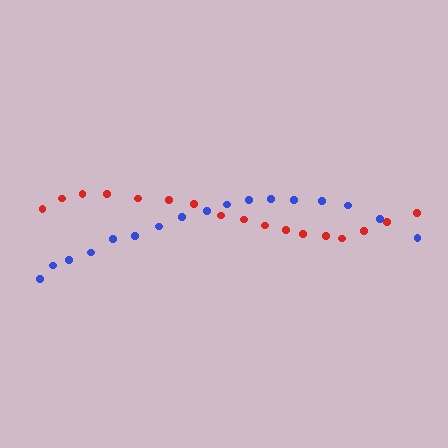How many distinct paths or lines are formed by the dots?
There are 2 distinct paths.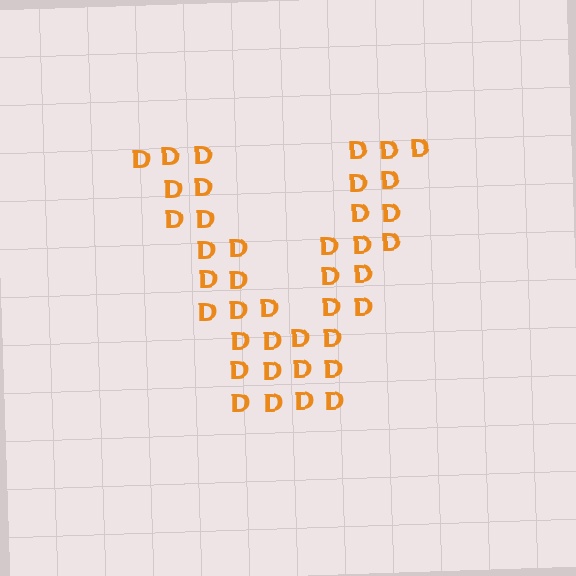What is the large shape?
The large shape is the letter V.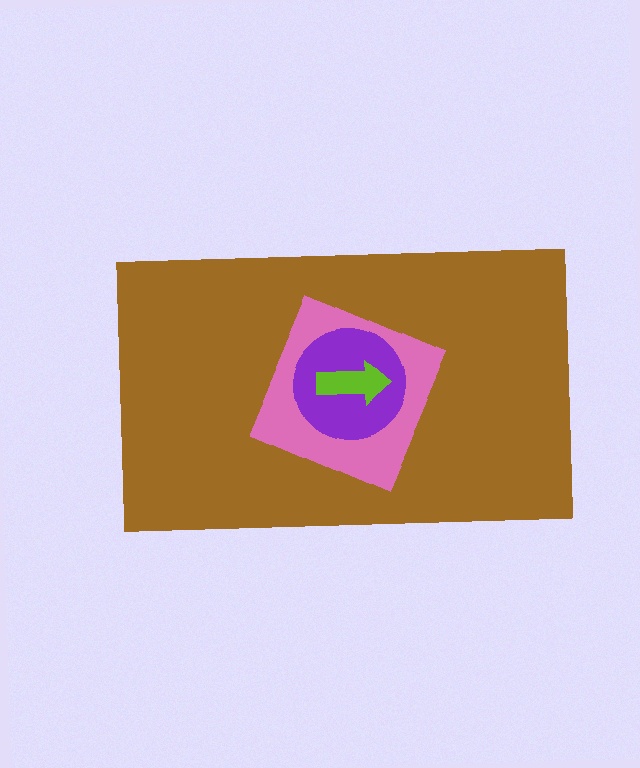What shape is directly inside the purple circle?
The lime arrow.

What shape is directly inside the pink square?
The purple circle.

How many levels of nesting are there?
4.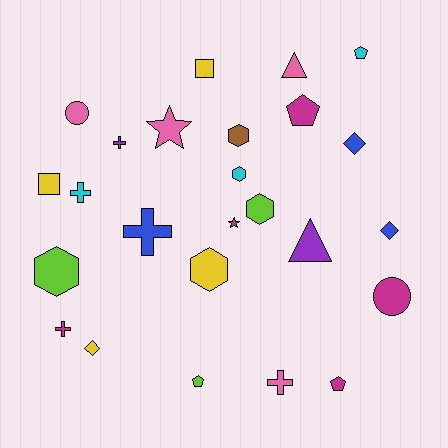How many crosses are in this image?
There are 5 crosses.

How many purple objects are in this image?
There are 2 purple objects.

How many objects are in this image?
There are 25 objects.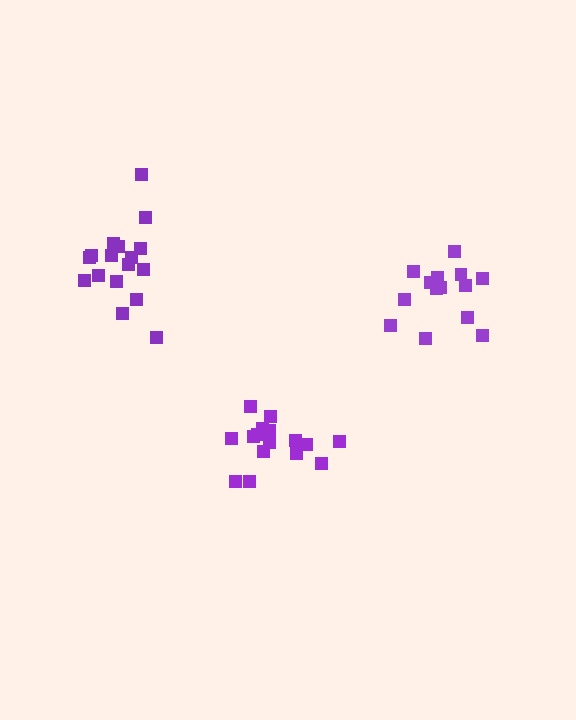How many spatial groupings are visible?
There are 3 spatial groupings.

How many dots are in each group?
Group 1: 14 dots, Group 2: 17 dots, Group 3: 16 dots (47 total).